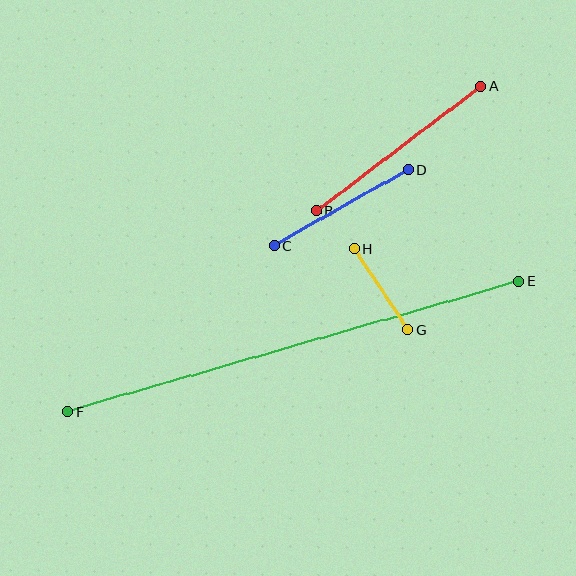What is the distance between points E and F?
The distance is approximately 470 pixels.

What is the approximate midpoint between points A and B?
The midpoint is at approximately (399, 148) pixels.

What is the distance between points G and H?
The distance is approximately 97 pixels.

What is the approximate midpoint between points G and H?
The midpoint is at approximately (381, 289) pixels.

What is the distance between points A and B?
The distance is approximately 207 pixels.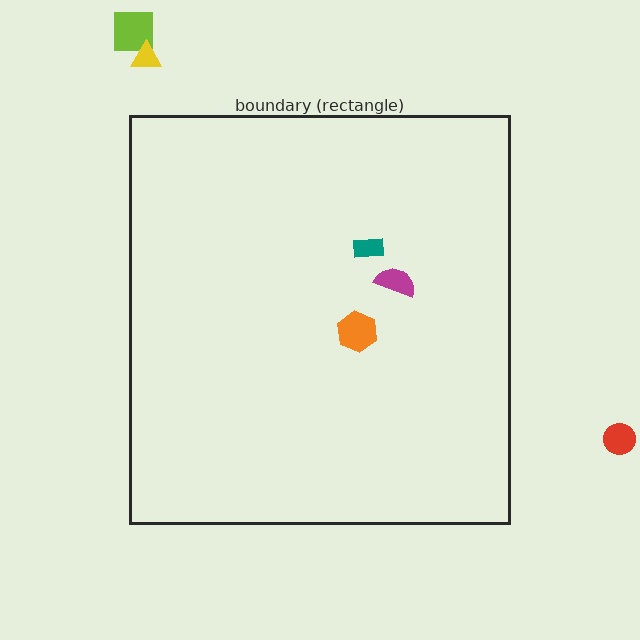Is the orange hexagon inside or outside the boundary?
Inside.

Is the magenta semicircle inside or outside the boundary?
Inside.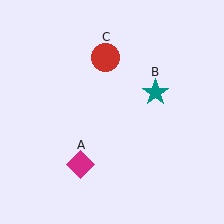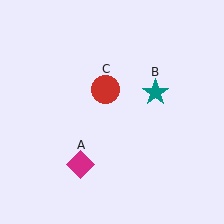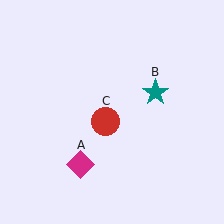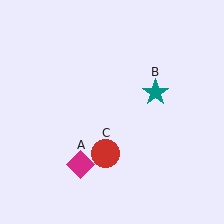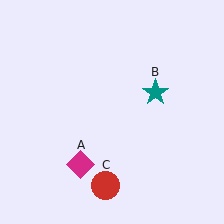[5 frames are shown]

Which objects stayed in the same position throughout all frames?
Magenta diamond (object A) and teal star (object B) remained stationary.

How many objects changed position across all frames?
1 object changed position: red circle (object C).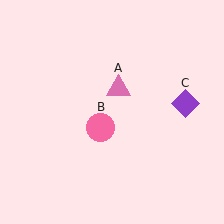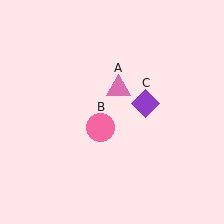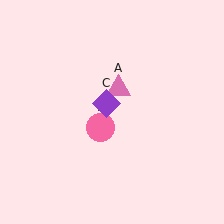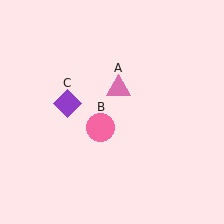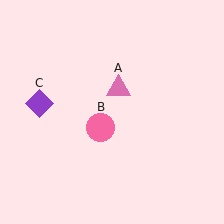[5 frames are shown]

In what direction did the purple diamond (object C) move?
The purple diamond (object C) moved left.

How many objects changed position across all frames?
1 object changed position: purple diamond (object C).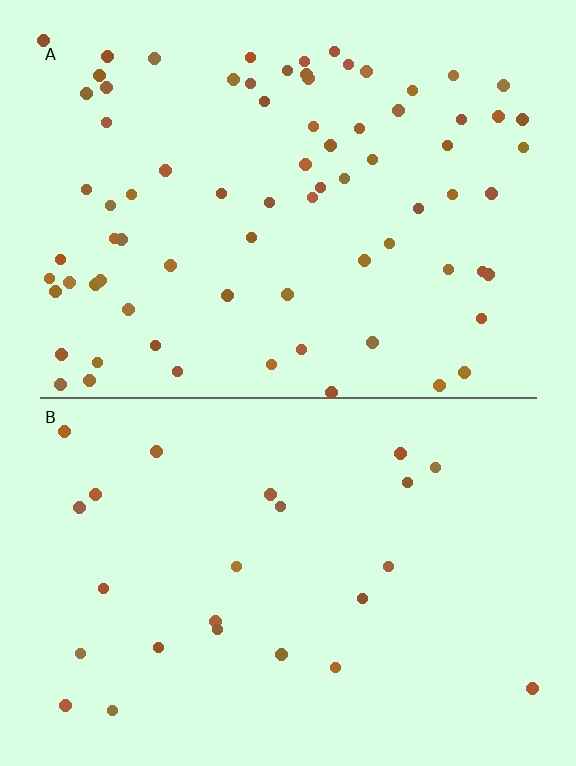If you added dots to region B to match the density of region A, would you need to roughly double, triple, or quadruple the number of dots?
Approximately triple.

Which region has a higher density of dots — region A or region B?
A (the top).